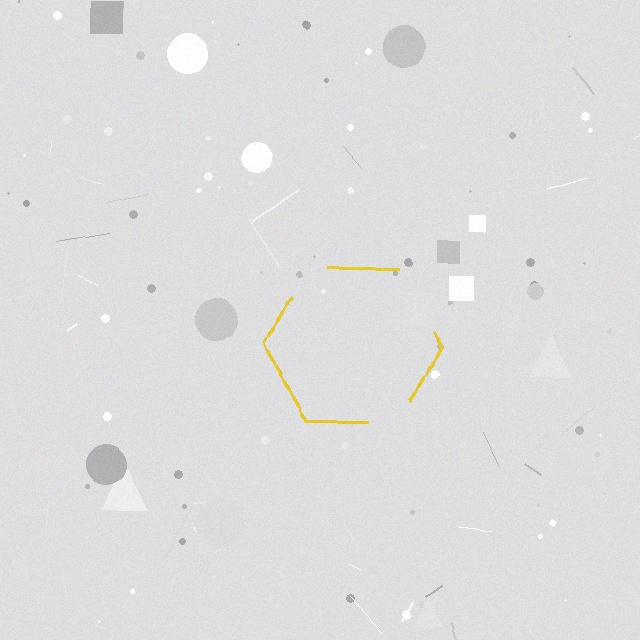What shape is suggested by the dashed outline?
The dashed outline suggests a hexagon.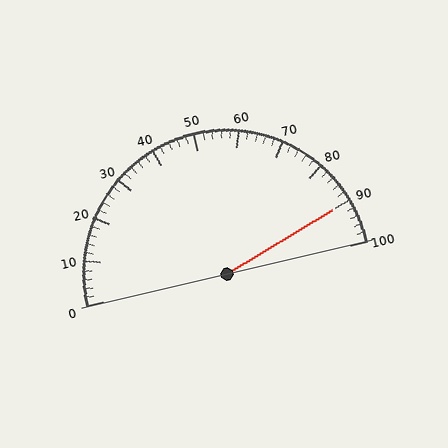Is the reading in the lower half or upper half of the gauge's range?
The reading is in the upper half of the range (0 to 100).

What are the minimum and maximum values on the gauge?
The gauge ranges from 0 to 100.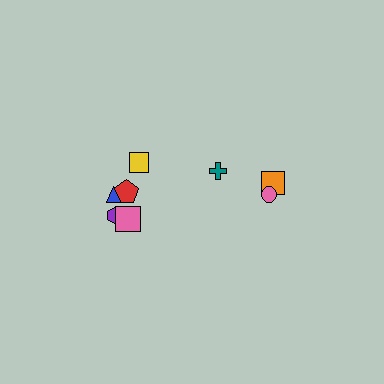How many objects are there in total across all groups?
There are 8 objects.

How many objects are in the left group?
There are 5 objects.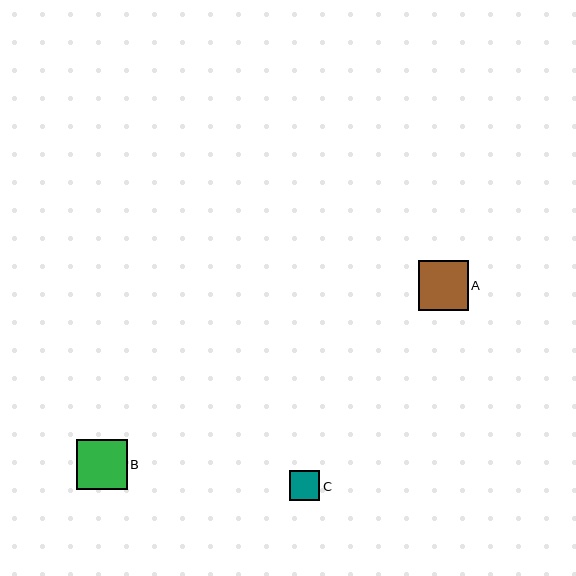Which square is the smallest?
Square C is the smallest with a size of approximately 30 pixels.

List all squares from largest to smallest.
From largest to smallest: B, A, C.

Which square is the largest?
Square B is the largest with a size of approximately 51 pixels.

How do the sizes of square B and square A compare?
Square B and square A are approximately the same size.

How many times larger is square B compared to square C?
Square B is approximately 1.7 times the size of square C.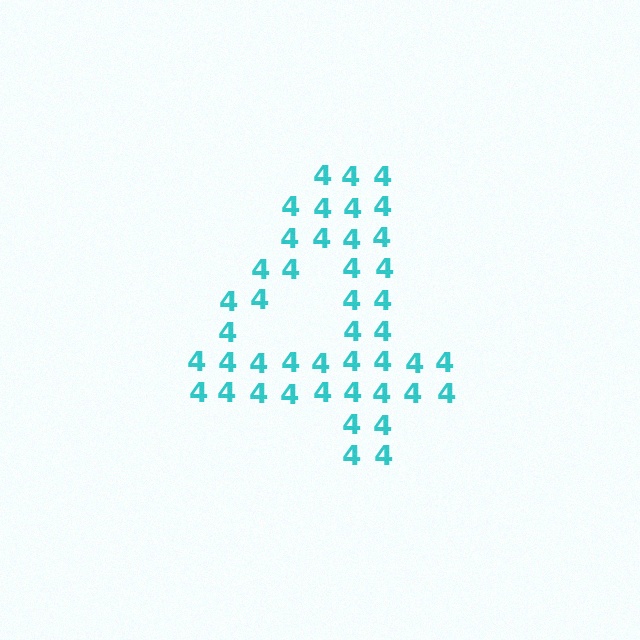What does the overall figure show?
The overall figure shows the digit 4.